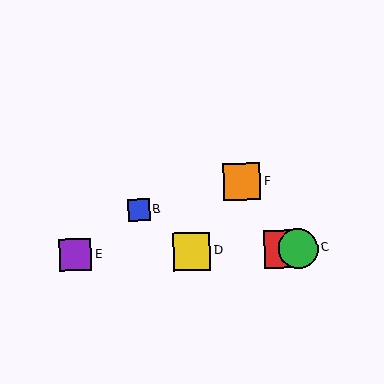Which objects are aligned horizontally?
Objects A, C, D, E are aligned horizontally.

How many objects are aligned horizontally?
4 objects (A, C, D, E) are aligned horizontally.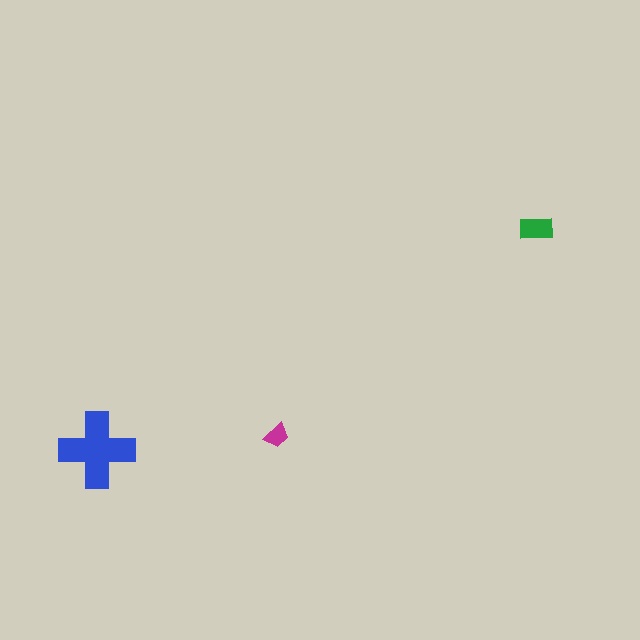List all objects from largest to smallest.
The blue cross, the green rectangle, the magenta trapezoid.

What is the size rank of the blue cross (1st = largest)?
1st.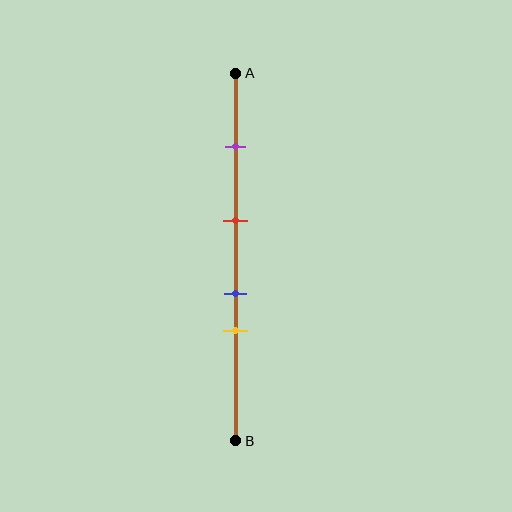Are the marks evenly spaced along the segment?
No, the marks are not evenly spaced.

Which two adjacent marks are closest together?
The blue and yellow marks are the closest adjacent pair.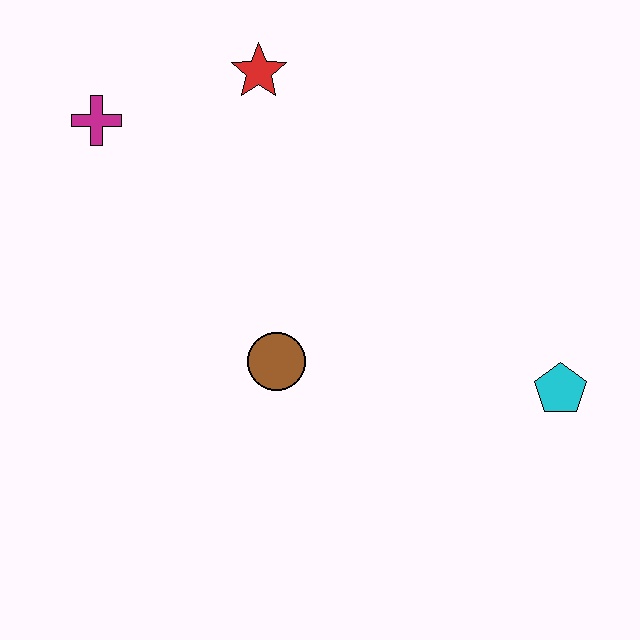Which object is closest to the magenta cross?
The red star is closest to the magenta cross.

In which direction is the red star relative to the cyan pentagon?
The red star is above the cyan pentagon.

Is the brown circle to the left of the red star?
No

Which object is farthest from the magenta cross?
The cyan pentagon is farthest from the magenta cross.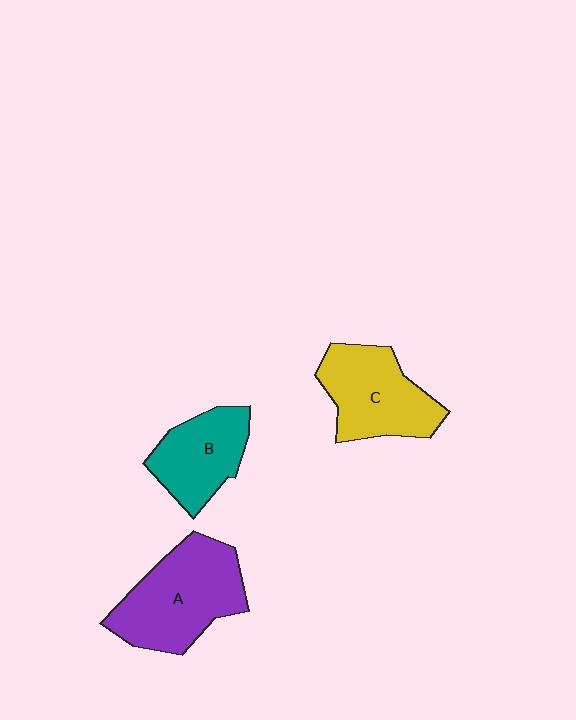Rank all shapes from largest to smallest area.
From largest to smallest: A (purple), C (yellow), B (teal).